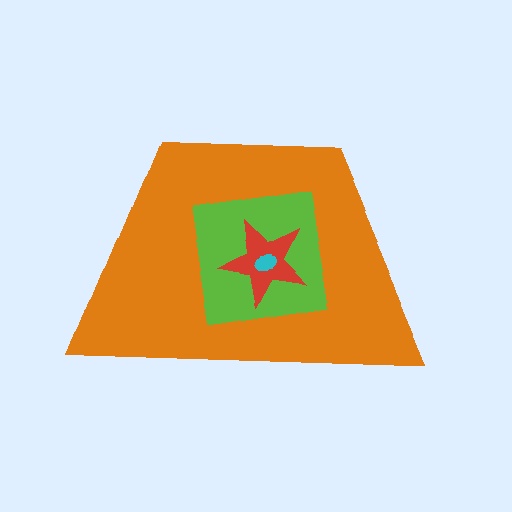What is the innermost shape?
The cyan ellipse.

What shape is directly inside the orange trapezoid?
The lime square.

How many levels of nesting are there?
4.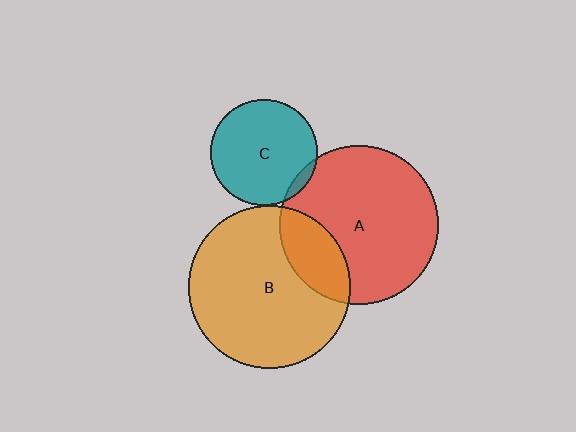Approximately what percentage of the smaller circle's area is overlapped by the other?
Approximately 5%.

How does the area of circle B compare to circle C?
Approximately 2.3 times.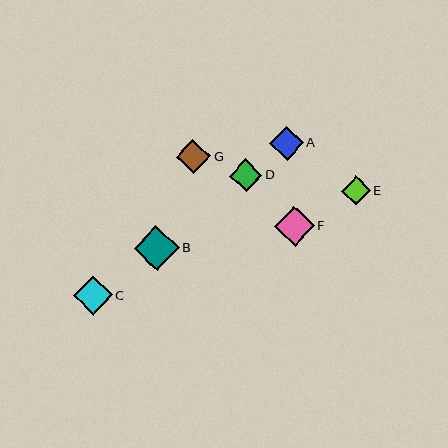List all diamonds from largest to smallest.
From largest to smallest: B, F, C, G, A, D, E.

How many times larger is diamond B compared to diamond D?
Diamond B is approximately 1.4 times the size of diamond D.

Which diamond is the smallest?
Diamond E is the smallest with a size of approximately 29 pixels.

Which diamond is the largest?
Diamond B is the largest with a size of approximately 45 pixels.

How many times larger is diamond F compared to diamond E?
Diamond F is approximately 1.4 times the size of diamond E.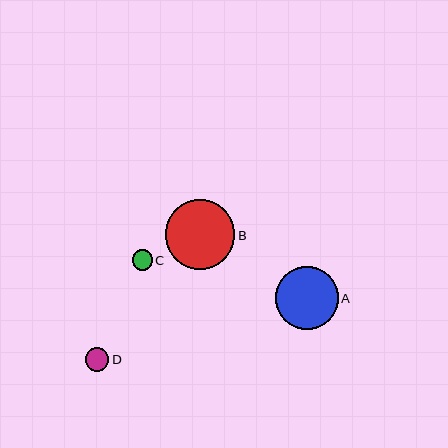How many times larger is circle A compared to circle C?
Circle A is approximately 3.1 times the size of circle C.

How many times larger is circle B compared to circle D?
Circle B is approximately 2.9 times the size of circle D.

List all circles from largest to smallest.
From largest to smallest: B, A, D, C.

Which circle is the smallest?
Circle C is the smallest with a size of approximately 20 pixels.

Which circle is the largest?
Circle B is the largest with a size of approximately 69 pixels.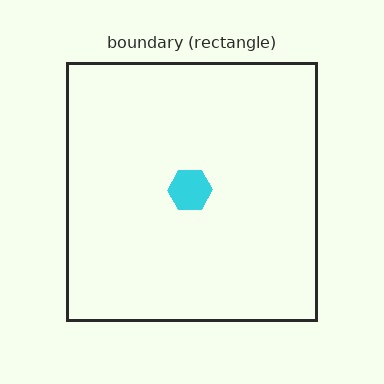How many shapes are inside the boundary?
1 inside, 0 outside.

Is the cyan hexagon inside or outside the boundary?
Inside.